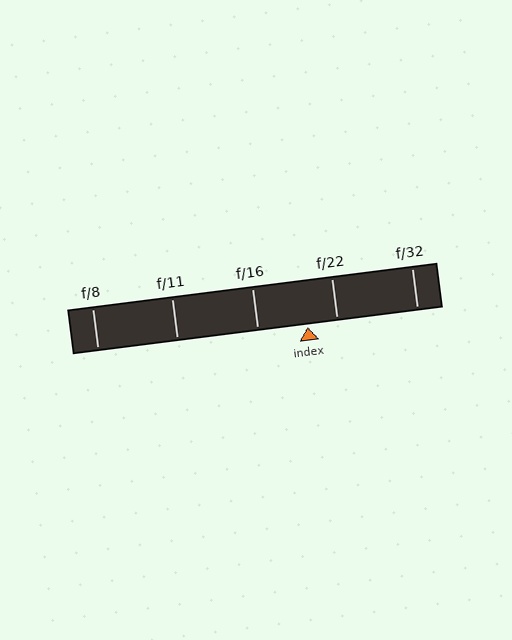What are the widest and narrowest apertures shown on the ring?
The widest aperture shown is f/8 and the narrowest is f/32.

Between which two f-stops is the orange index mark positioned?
The index mark is between f/16 and f/22.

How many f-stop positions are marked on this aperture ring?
There are 5 f-stop positions marked.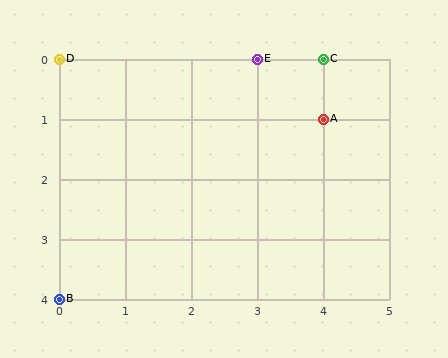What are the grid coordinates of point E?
Point E is at grid coordinates (3, 0).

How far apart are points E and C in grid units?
Points E and C are 1 column apart.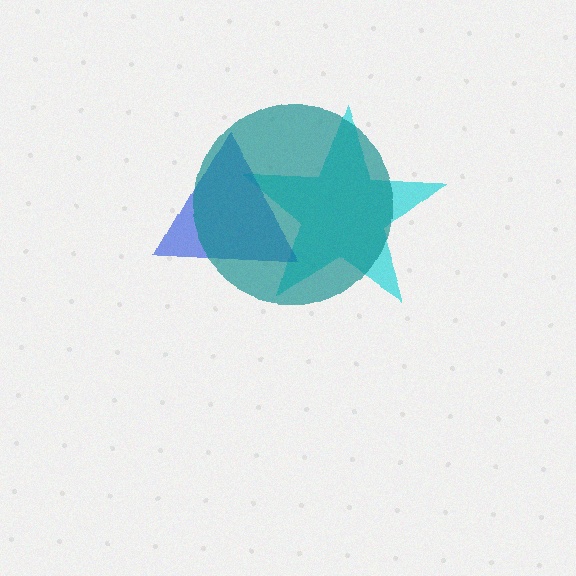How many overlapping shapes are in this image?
There are 3 overlapping shapes in the image.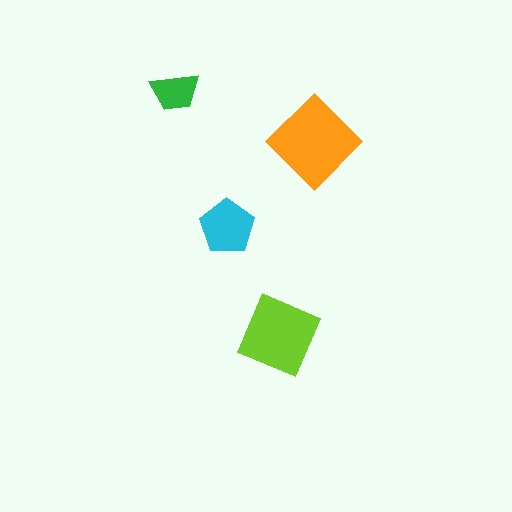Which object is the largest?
The orange diamond.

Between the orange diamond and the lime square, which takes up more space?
The orange diamond.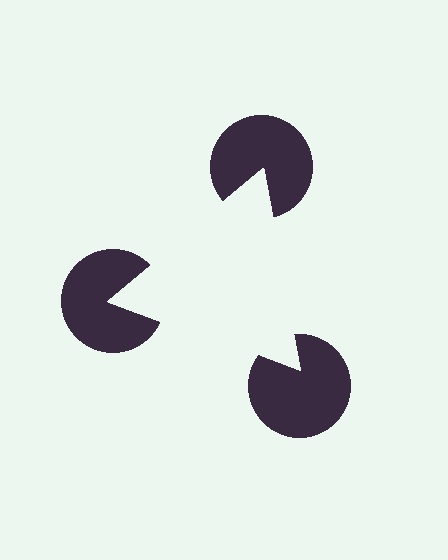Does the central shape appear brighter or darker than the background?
It typically appears slightly brighter than the background, even though no actual brightness change is drawn.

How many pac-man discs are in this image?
There are 3 — one at each vertex of the illusory triangle.